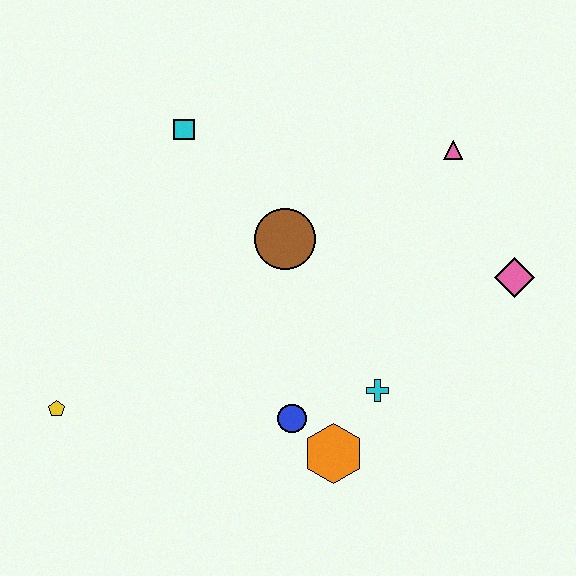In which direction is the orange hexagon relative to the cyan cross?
The orange hexagon is below the cyan cross.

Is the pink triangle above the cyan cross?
Yes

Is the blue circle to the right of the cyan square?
Yes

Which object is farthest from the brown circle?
The yellow pentagon is farthest from the brown circle.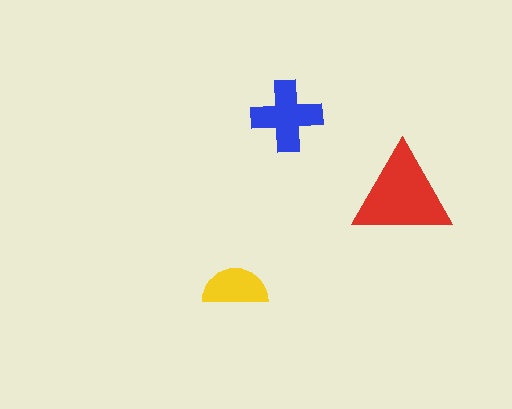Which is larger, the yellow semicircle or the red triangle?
The red triangle.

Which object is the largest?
The red triangle.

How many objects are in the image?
There are 3 objects in the image.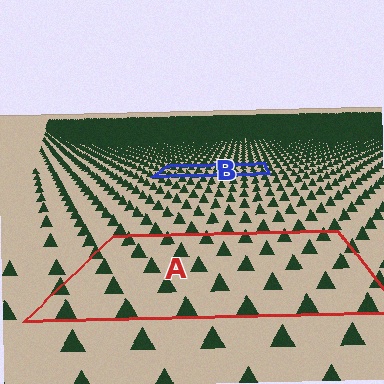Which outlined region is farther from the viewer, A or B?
Region B is farther from the viewer — the texture elements inside it appear smaller and more densely packed.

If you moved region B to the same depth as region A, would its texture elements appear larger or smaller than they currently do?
They would appear larger. At a closer depth, the same texture elements are projected at a bigger on-screen size.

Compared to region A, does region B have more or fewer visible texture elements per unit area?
Region B has more texture elements per unit area — they are packed more densely because it is farther away.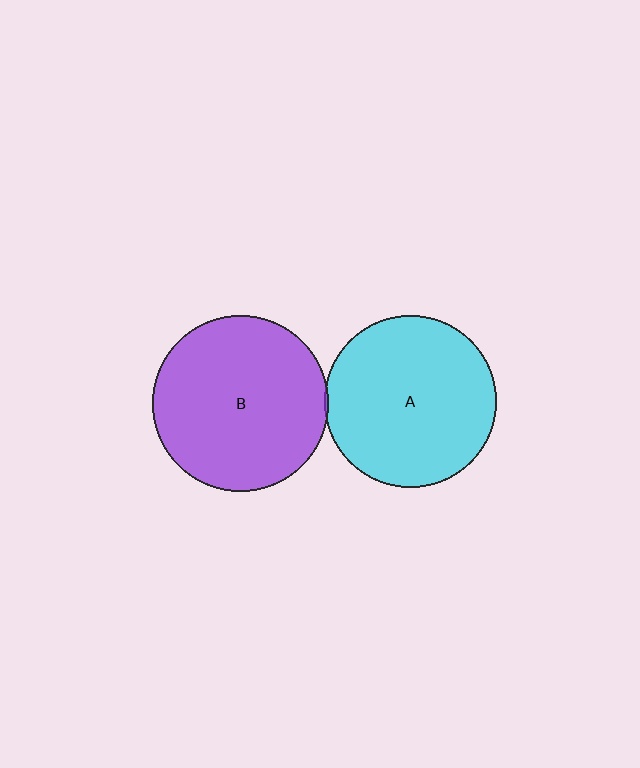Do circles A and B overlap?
Yes.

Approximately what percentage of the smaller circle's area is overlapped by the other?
Approximately 5%.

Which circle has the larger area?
Circle B (purple).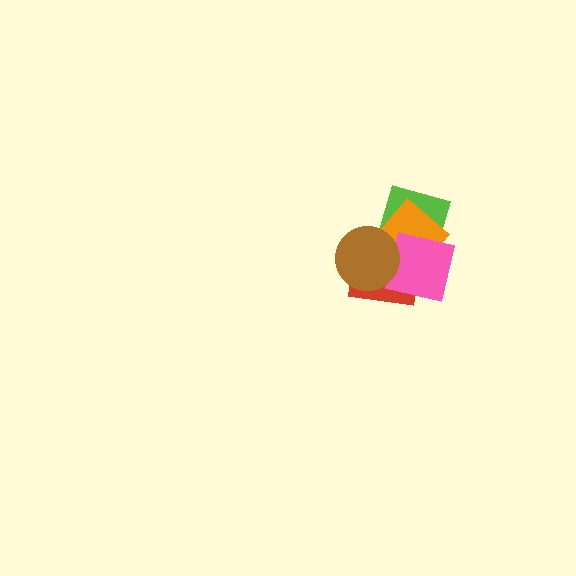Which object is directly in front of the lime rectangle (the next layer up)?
The red square is directly in front of the lime rectangle.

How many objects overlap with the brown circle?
4 objects overlap with the brown circle.